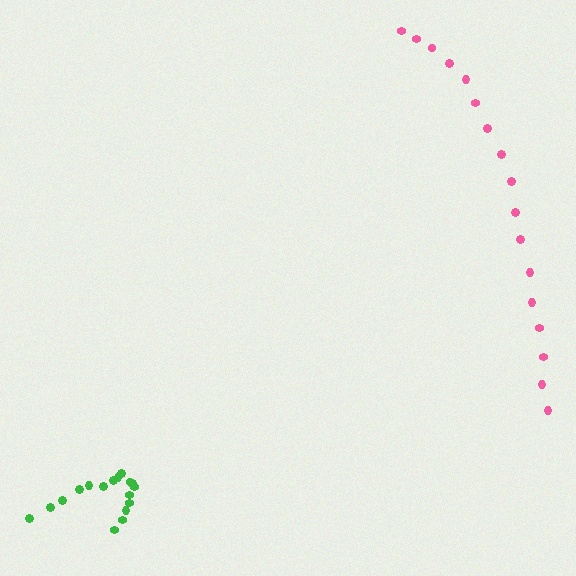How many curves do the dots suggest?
There are 2 distinct paths.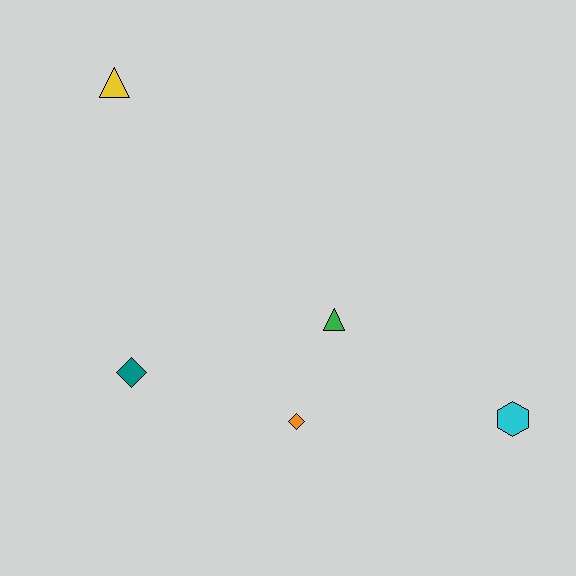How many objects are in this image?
There are 5 objects.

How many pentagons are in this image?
There are no pentagons.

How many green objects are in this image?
There is 1 green object.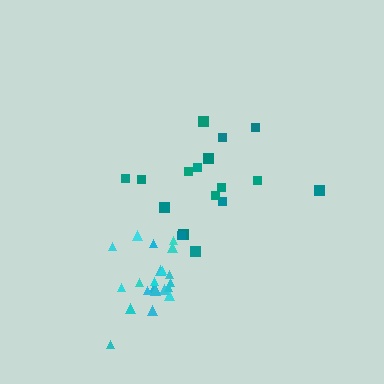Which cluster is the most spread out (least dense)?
Teal.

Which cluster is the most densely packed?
Cyan.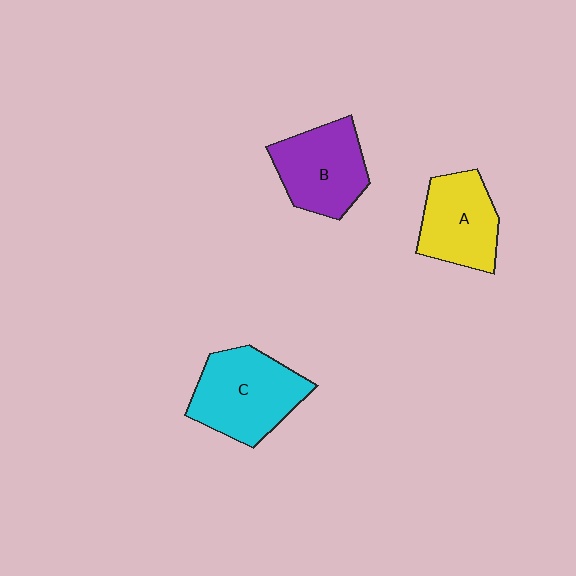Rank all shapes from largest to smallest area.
From largest to smallest: C (cyan), B (purple), A (yellow).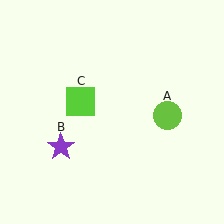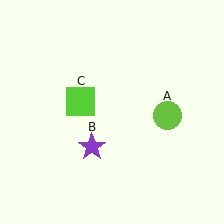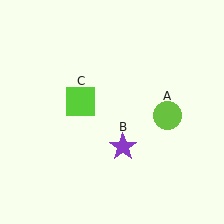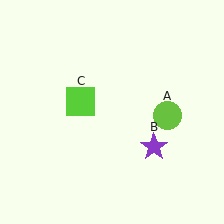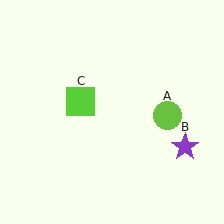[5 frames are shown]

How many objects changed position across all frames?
1 object changed position: purple star (object B).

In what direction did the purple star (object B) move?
The purple star (object B) moved right.